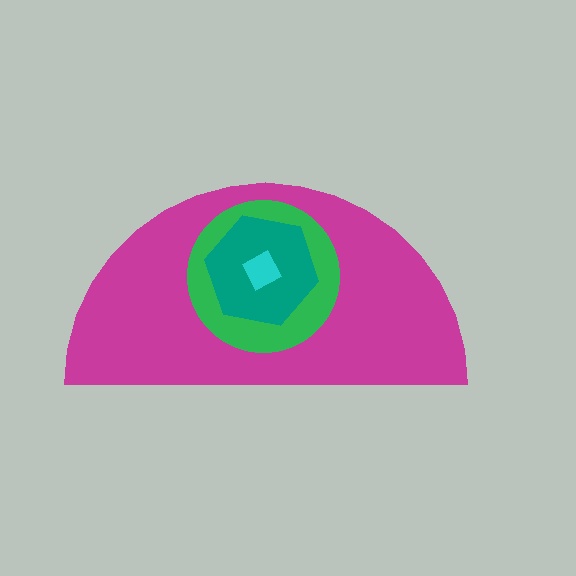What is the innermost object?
The cyan square.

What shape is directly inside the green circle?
The teal hexagon.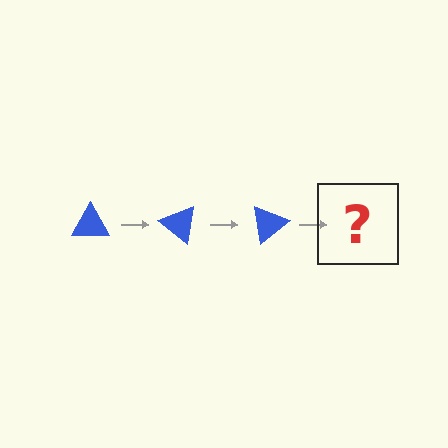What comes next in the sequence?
The next element should be a blue triangle rotated 120 degrees.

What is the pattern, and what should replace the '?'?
The pattern is that the triangle rotates 40 degrees each step. The '?' should be a blue triangle rotated 120 degrees.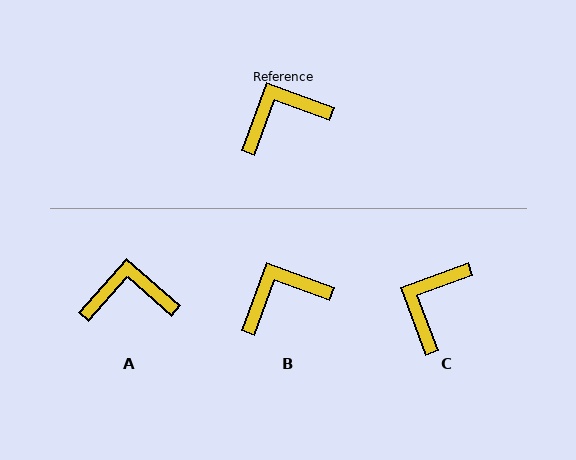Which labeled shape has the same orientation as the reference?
B.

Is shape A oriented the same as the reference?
No, it is off by about 21 degrees.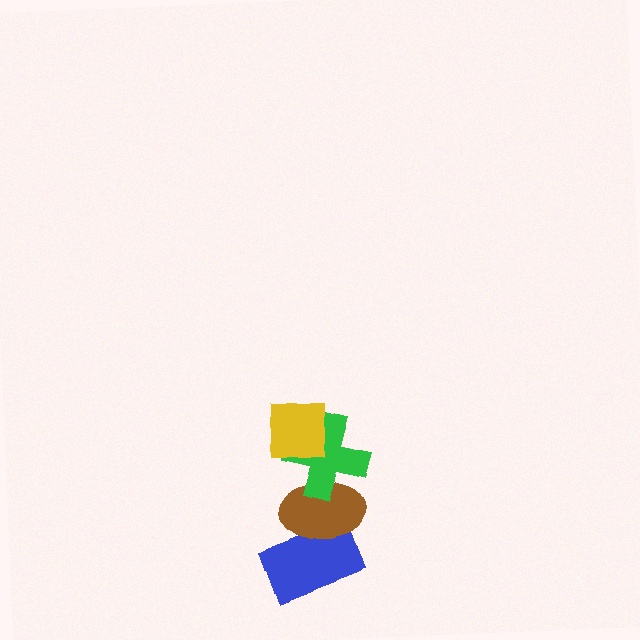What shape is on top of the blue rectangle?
The brown ellipse is on top of the blue rectangle.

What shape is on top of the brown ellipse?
The green cross is on top of the brown ellipse.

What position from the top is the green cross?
The green cross is 2nd from the top.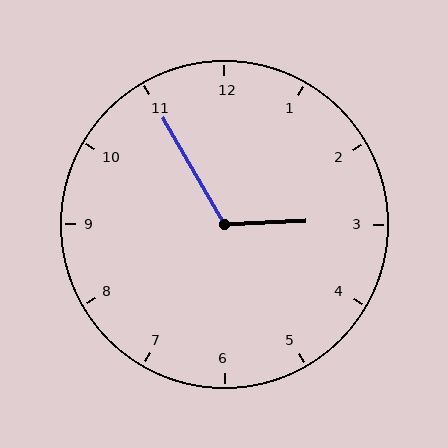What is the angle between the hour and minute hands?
Approximately 118 degrees.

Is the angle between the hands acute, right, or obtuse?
It is obtuse.